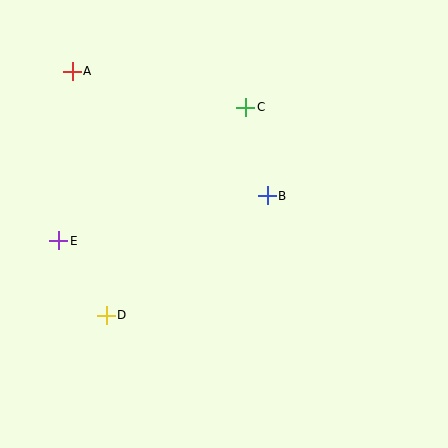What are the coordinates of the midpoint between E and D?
The midpoint between E and D is at (83, 278).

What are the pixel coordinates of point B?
Point B is at (267, 196).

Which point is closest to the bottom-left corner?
Point D is closest to the bottom-left corner.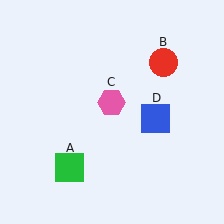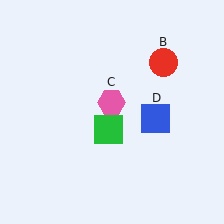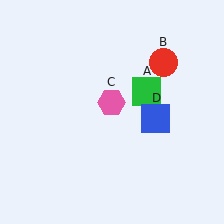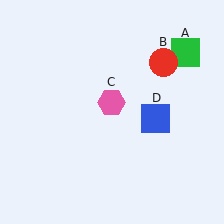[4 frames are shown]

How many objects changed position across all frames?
1 object changed position: green square (object A).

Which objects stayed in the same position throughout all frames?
Red circle (object B) and pink hexagon (object C) and blue square (object D) remained stationary.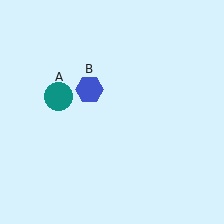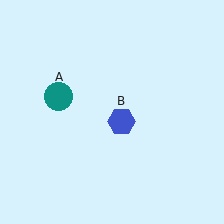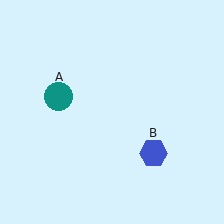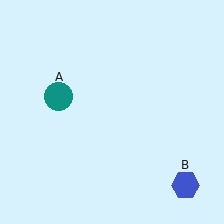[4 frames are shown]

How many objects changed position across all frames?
1 object changed position: blue hexagon (object B).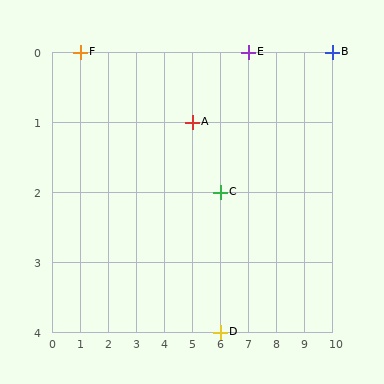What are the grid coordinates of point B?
Point B is at grid coordinates (10, 0).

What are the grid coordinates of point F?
Point F is at grid coordinates (1, 0).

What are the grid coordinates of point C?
Point C is at grid coordinates (6, 2).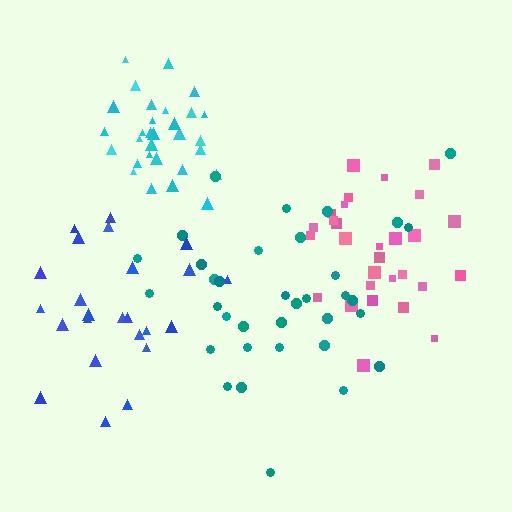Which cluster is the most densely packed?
Cyan.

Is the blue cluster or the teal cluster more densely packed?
Teal.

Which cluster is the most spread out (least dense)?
Blue.